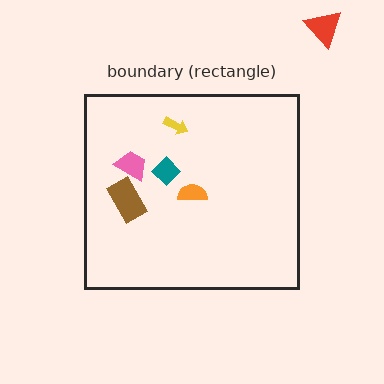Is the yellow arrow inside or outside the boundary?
Inside.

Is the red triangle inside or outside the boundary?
Outside.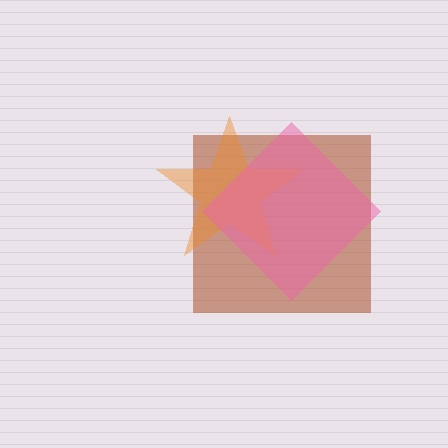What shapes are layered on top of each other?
The layered shapes are: a brown square, an orange star, a pink diamond.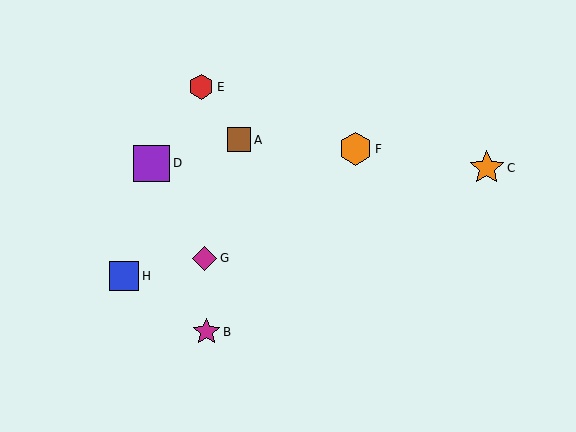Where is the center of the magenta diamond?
The center of the magenta diamond is at (205, 258).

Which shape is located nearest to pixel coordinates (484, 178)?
The orange star (labeled C) at (487, 168) is nearest to that location.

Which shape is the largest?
The purple square (labeled D) is the largest.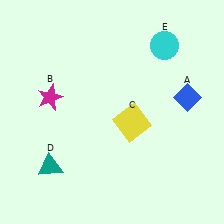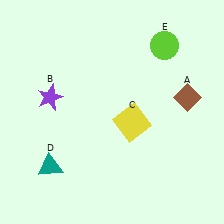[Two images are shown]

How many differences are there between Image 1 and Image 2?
There are 3 differences between the two images.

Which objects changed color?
A changed from blue to brown. B changed from magenta to purple. E changed from cyan to lime.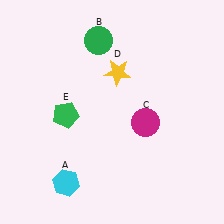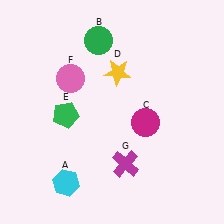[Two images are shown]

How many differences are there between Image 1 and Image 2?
There are 2 differences between the two images.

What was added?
A pink circle (F), a magenta cross (G) were added in Image 2.